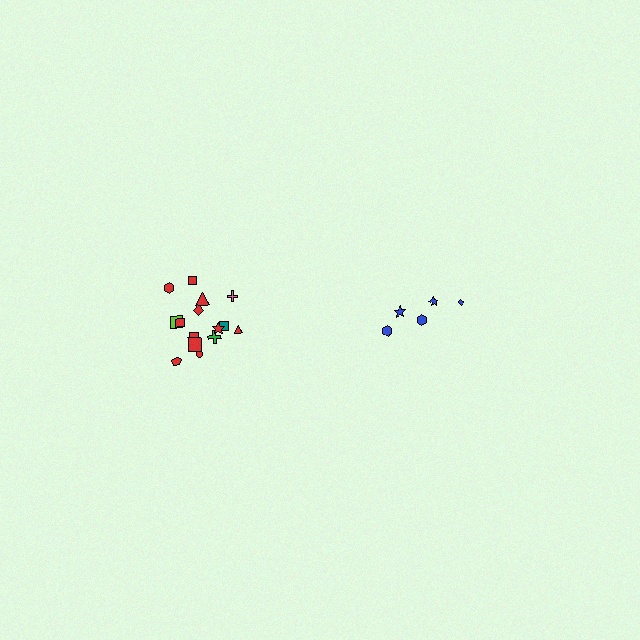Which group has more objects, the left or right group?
The left group.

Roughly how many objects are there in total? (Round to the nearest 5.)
Roughly 20 objects in total.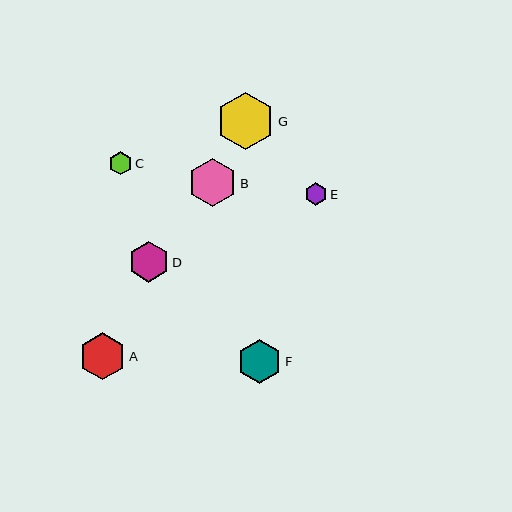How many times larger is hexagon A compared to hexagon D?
Hexagon A is approximately 1.2 times the size of hexagon D.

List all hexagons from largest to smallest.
From largest to smallest: G, B, A, F, D, C, E.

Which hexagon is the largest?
Hexagon G is the largest with a size of approximately 58 pixels.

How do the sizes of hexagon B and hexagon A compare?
Hexagon B and hexagon A are approximately the same size.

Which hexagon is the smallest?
Hexagon E is the smallest with a size of approximately 22 pixels.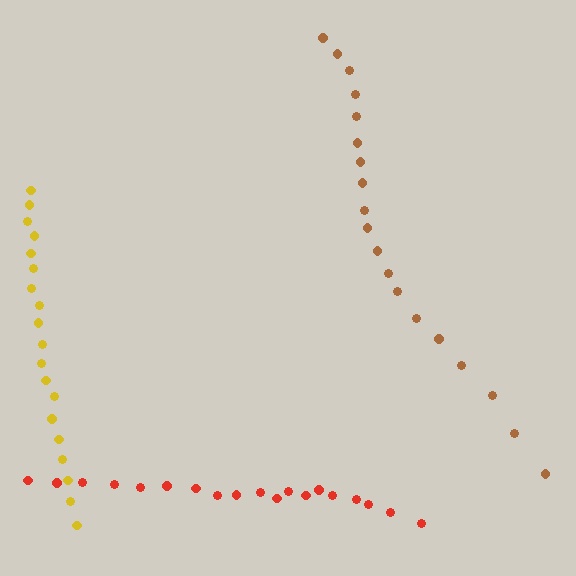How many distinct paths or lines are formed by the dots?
There are 3 distinct paths.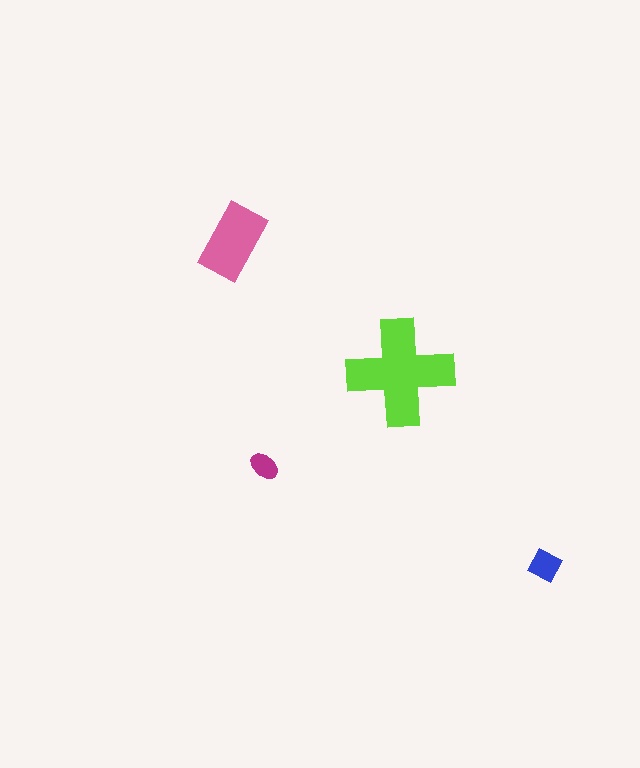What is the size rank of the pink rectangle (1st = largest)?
2nd.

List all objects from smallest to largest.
The magenta ellipse, the blue diamond, the pink rectangle, the lime cross.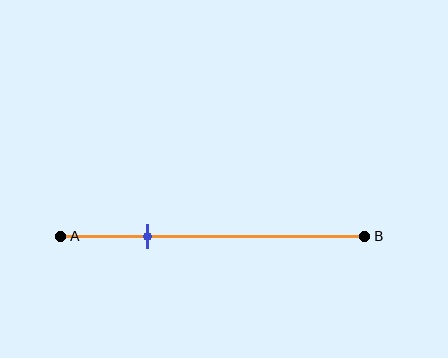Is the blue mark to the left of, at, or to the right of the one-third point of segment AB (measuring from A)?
The blue mark is to the left of the one-third point of segment AB.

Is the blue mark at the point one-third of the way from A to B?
No, the mark is at about 30% from A, not at the 33% one-third point.